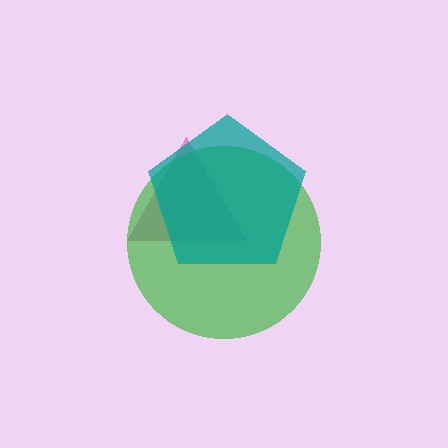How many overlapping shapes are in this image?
There are 3 overlapping shapes in the image.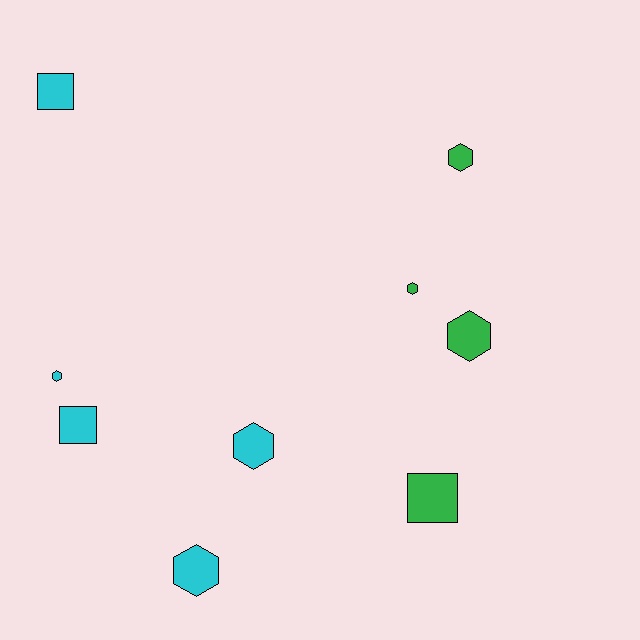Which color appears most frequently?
Cyan, with 5 objects.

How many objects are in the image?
There are 9 objects.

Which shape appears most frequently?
Hexagon, with 6 objects.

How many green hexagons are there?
There are 3 green hexagons.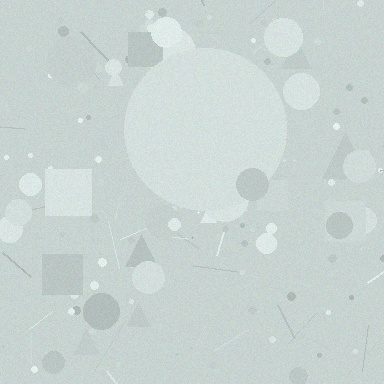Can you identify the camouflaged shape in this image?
The camouflaged shape is a circle.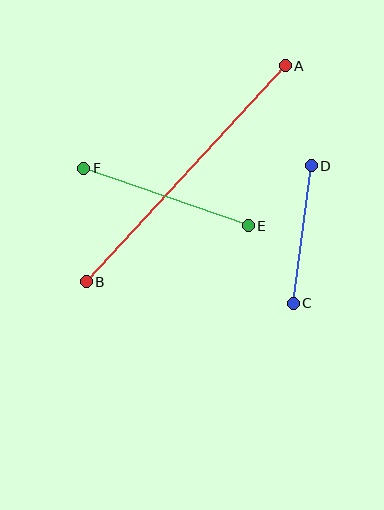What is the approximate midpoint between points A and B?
The midpoint is at approximately (186, 174) pixels.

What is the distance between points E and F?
The distance is approximately 175 pixels.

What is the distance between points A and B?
The distance is approximately 293 pixels.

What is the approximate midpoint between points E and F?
The midpoint is at approximately (166, 197) pixels.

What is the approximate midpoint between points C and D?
The midpoint is at approximately (302, 234) pixels.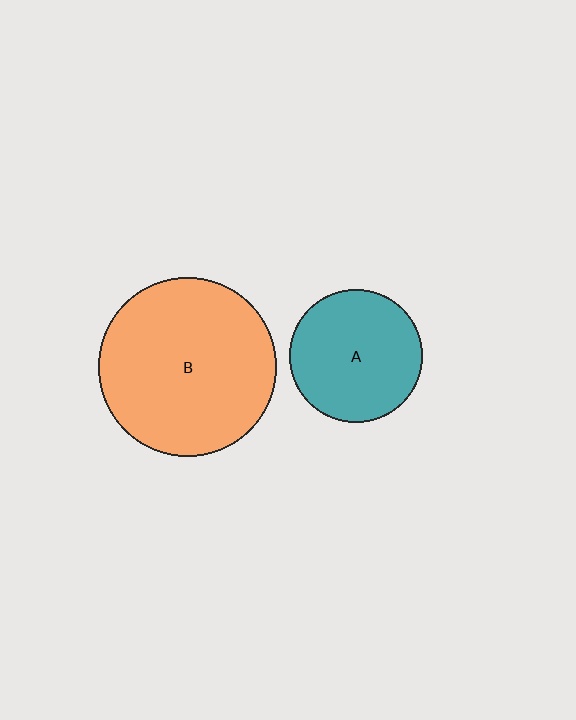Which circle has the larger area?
Circle B (orange).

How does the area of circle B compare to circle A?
Approximately 1.8 times.